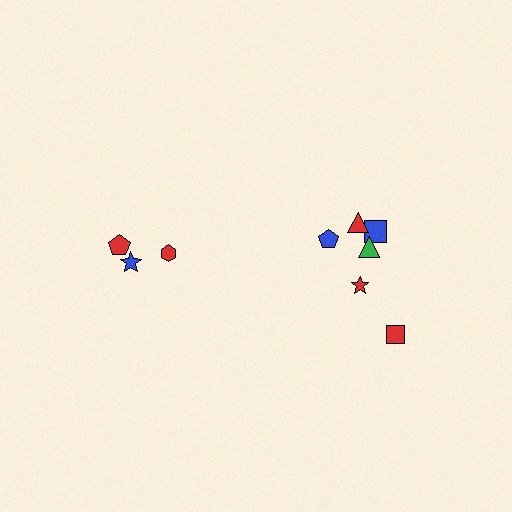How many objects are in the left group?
There are 3 objects.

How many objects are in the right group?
There are 6 objects.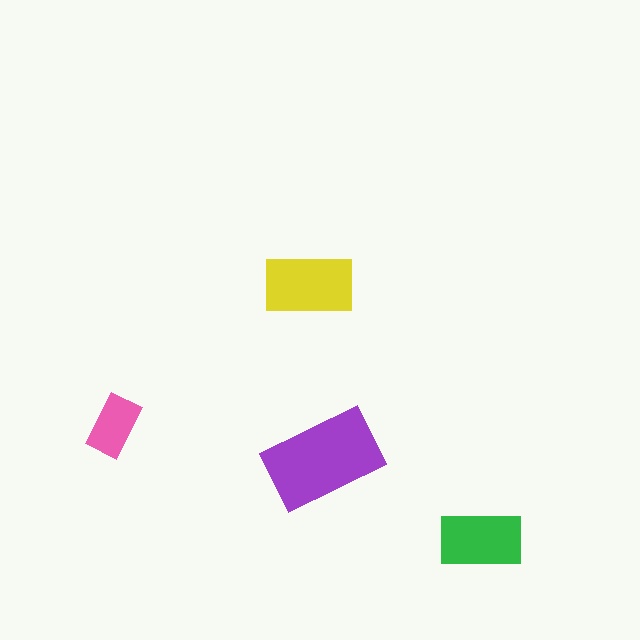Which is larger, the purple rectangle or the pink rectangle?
The purple one.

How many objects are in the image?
There are 4 objects in the image.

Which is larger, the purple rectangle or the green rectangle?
The purple one.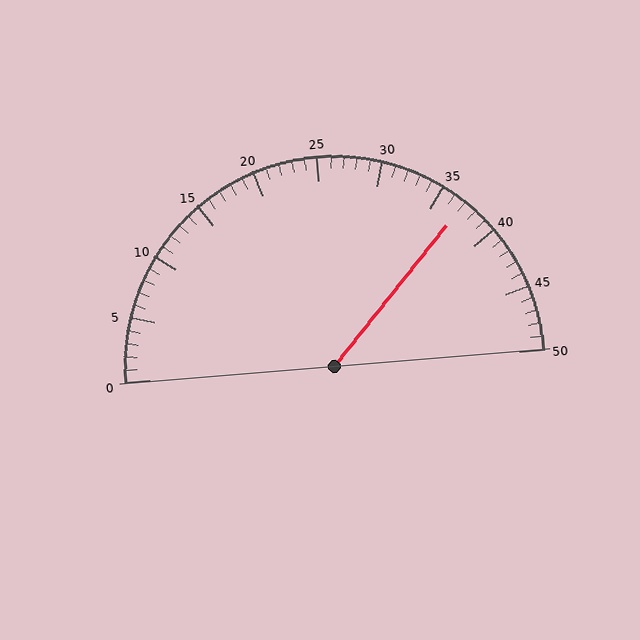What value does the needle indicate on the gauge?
The needle indicates approximately 37.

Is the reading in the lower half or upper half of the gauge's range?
The reading is in the upper half of the range (0 to 50).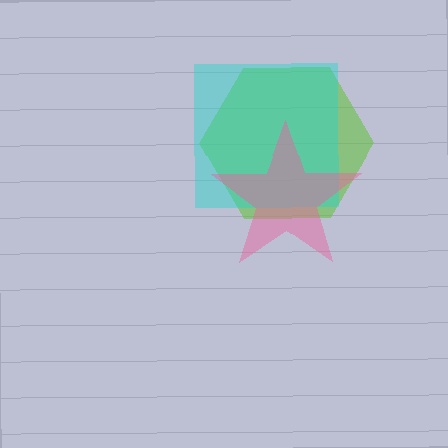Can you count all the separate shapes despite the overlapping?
Yes, there are 3 separate shapes.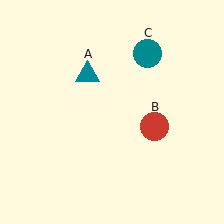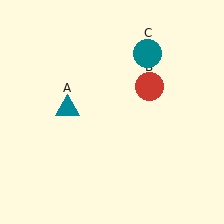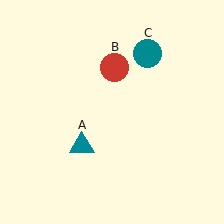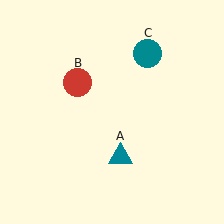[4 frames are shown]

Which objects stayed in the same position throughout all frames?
Teal circle (object C) remained stationary.